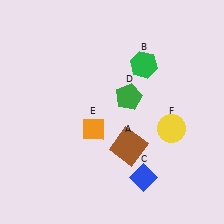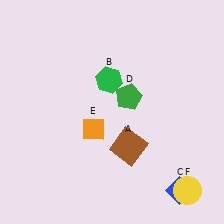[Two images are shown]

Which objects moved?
The objects that moved are: the green hexagon (B), the blue diamond (C), the yellow circle (F).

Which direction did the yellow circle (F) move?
The yellow circle (F) moved down.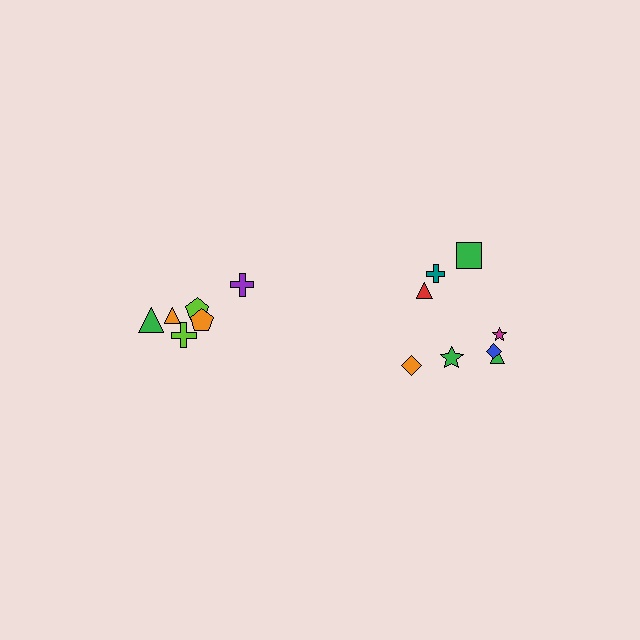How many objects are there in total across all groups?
There are 14 objects.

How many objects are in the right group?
There are 8 objects.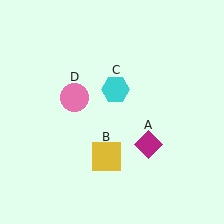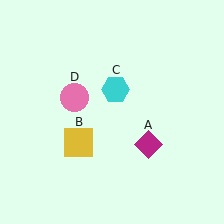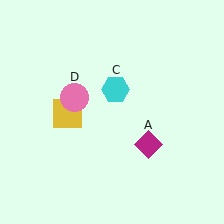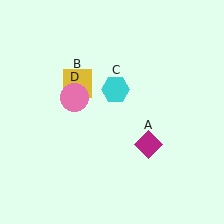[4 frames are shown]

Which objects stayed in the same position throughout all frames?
Magenta diamond (object A) and cyan hexagon (object C) and pink circle (object D) remained stationary.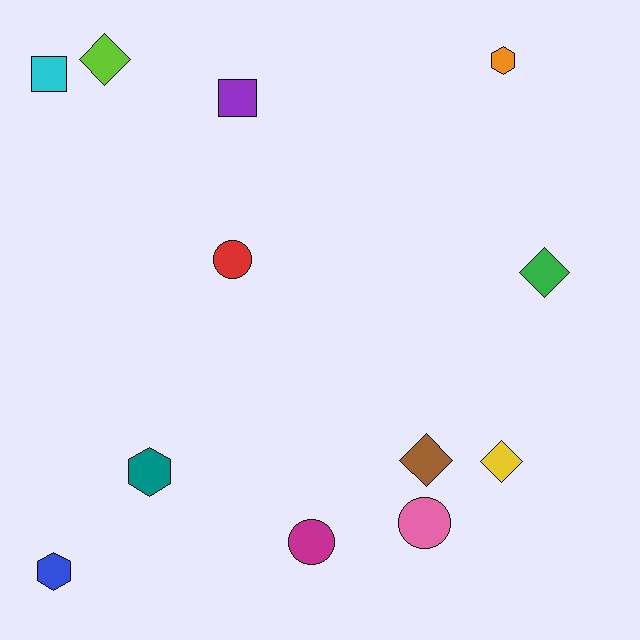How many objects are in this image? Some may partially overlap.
There are 12 objects.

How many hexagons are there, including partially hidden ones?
There are 3 hexagons.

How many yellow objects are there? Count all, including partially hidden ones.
There is 1 yellow object.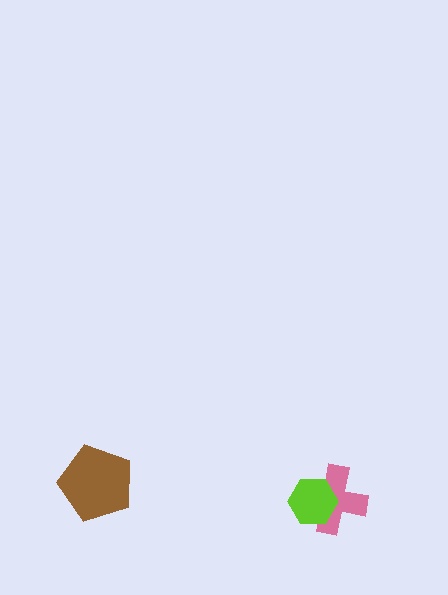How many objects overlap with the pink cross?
1 object overlaps with the pink cross.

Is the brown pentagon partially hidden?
No, no other shape covers it.